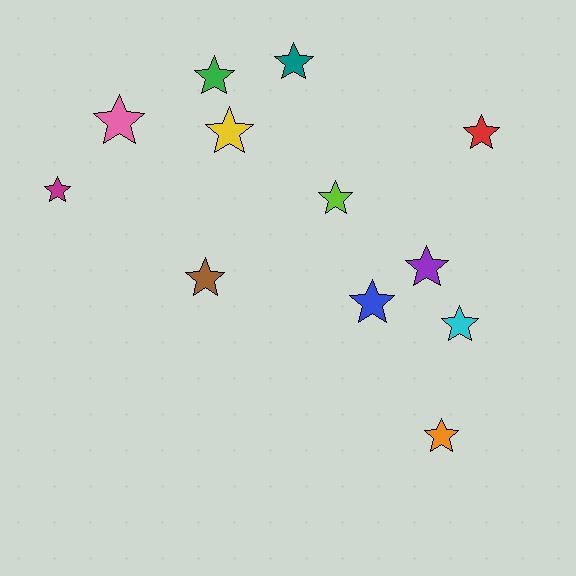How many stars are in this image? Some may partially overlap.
There are 12 stars.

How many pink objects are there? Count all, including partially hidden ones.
There is 1 pink object.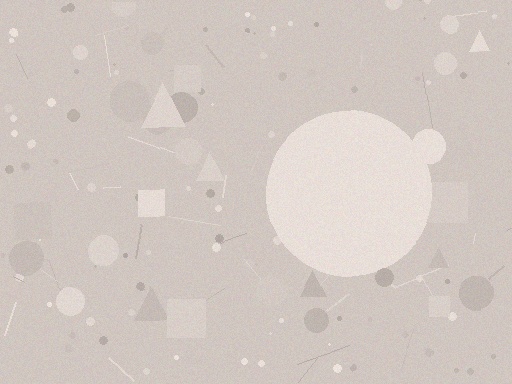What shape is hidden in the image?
A circle is hidden in the image.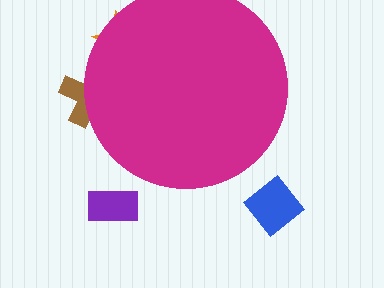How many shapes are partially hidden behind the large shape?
2 shapes are partially hidden.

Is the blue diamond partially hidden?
No, the blue diamond is fully visible.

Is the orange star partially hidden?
Yes, the orange star is partially hidden behind the magenta circle.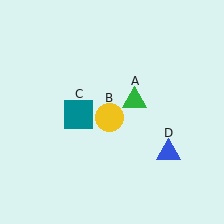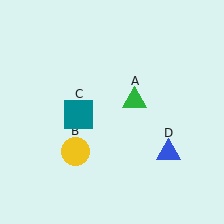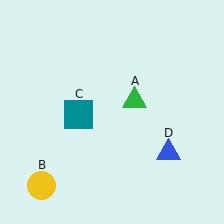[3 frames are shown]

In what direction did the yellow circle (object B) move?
The yellow circle (object B) moved down and to the left.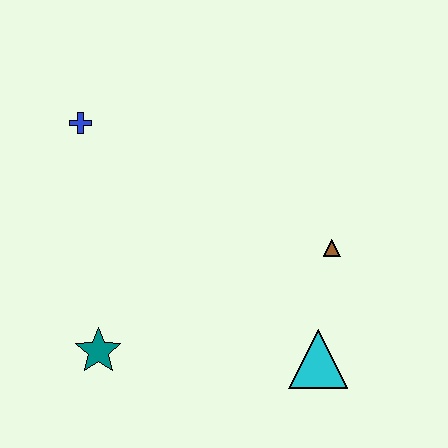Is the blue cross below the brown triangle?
No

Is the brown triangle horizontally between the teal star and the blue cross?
No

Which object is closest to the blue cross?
The teal star is closest to the blue cross.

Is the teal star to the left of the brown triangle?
Yes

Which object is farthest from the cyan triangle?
The blue cross is farthest from the cyan triangle.